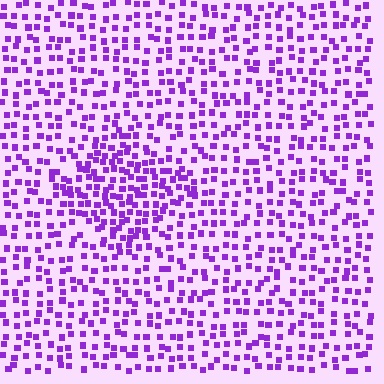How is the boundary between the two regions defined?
The boundary is defined by a change in element density (approximately 1.7x ratio). All elements are the same color, size, and shape.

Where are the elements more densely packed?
The elements are more densely packed inside the diamond boundary.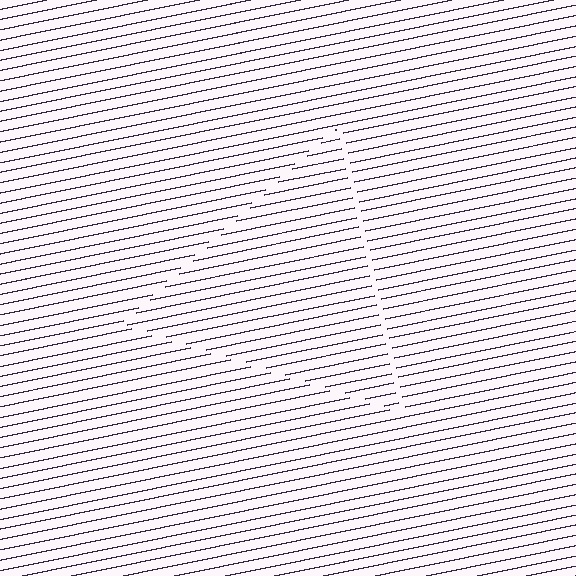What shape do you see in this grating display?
An illusory triangle. The interior of the shape contains the same grating, shifted by half a period — the contour is defined by the phase discontinuity where line-ends from the inner and outer gratings abut.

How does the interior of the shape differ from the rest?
The interior of the shape contains the same grating, shifted by half a period — the contour is defined by the phase discontinuity where line-ends from the inner and outer gratings abut.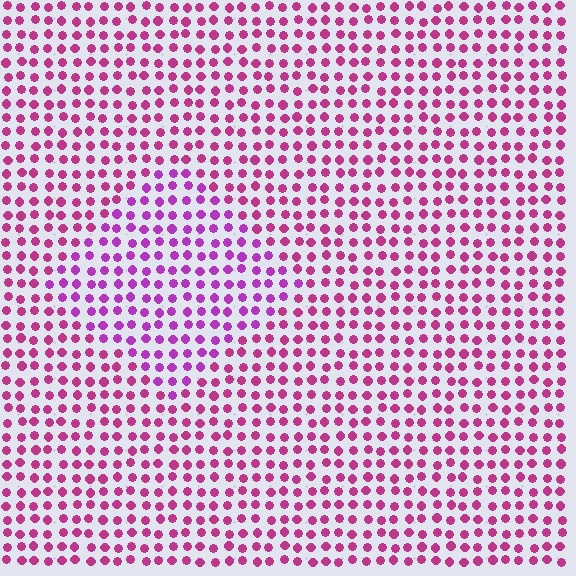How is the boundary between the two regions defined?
The boundary is defined purely by a slight shift in hue (about 28 degrees). Spacing, size, and orientation are identical on both sides.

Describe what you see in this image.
The image is filled with small magenta elements in a uniform arrangement. A diamond-shaped region is visible where the elements are tinted to a slightly different hue, forming a subtle color boundary.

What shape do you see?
I see a diamond.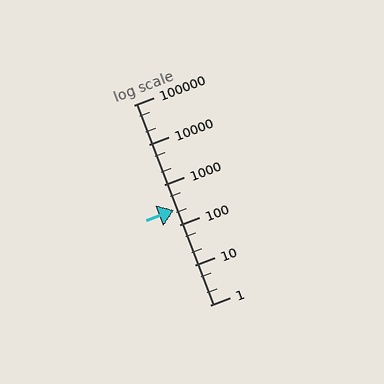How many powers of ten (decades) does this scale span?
The scale spans 5 decades, from 1 to 100000.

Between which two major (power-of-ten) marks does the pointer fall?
The pointer is between 100 and 1000.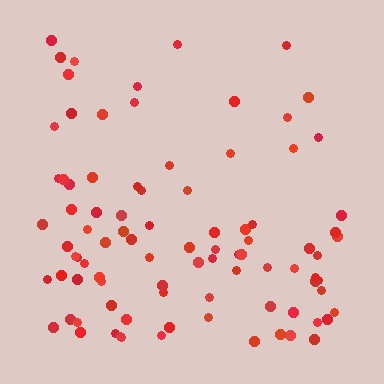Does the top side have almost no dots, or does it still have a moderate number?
Still a moderate number, just noticeably fewer than the bottom.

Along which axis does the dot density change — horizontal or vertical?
Vertical.